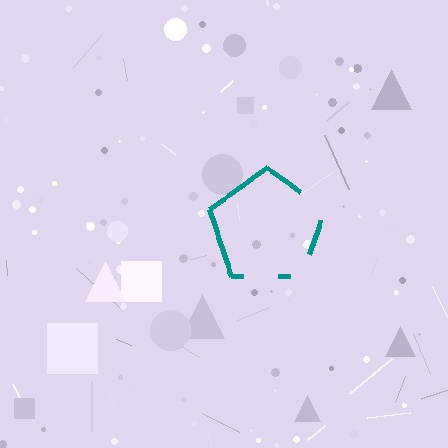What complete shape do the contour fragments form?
The contour fragments form a pentagon.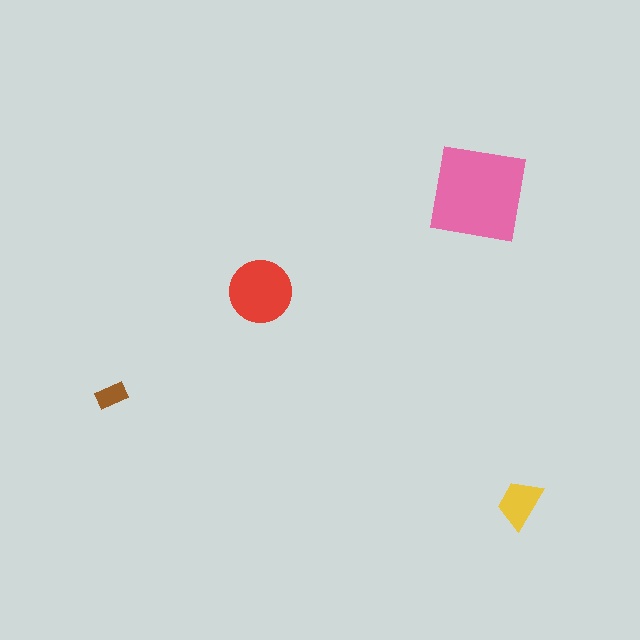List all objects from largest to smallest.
The pink square, the red circle, the yellow trapezoid, the brown rectangle.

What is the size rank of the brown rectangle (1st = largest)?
4th.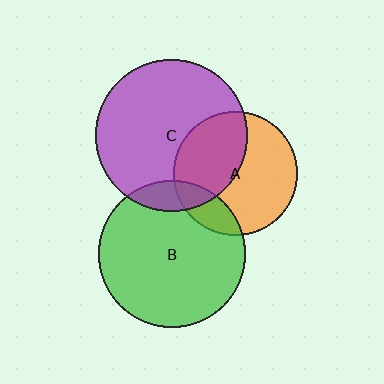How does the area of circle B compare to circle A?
Approximately 1.4 times.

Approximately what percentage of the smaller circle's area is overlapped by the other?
Approximately 10%.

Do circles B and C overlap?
Yes.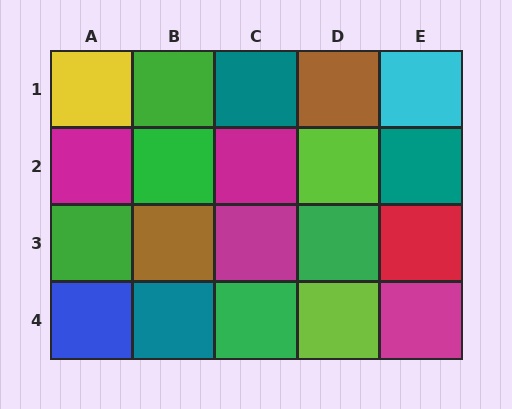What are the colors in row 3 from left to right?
Green, brown, magenta, green, red.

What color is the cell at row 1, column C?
Teal.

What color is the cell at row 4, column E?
Magenta.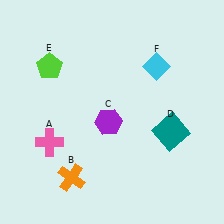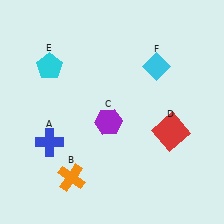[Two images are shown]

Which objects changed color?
A changed from pink to blue. D changed from teal to red. E changed from lime to cyan.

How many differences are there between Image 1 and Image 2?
There are 3 differences between the two images.